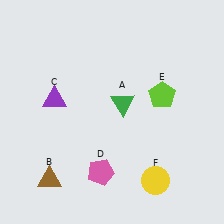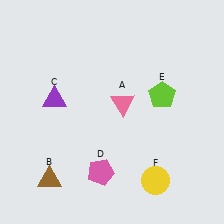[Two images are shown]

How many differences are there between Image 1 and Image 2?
There is 1 difference between the two images.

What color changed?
The triangle (A) changed from green in Image 1 to pink in Image 2.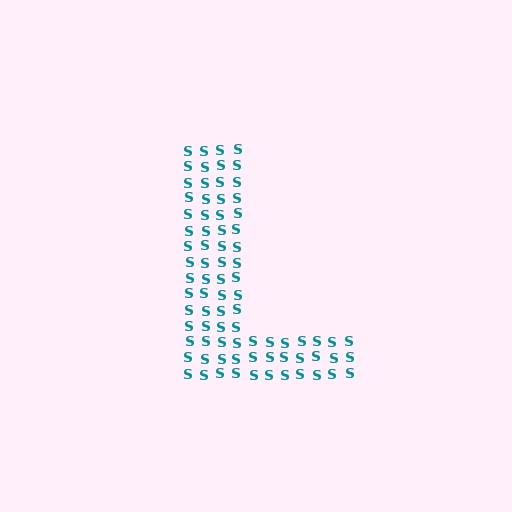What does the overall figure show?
The overall figure shows the letter L.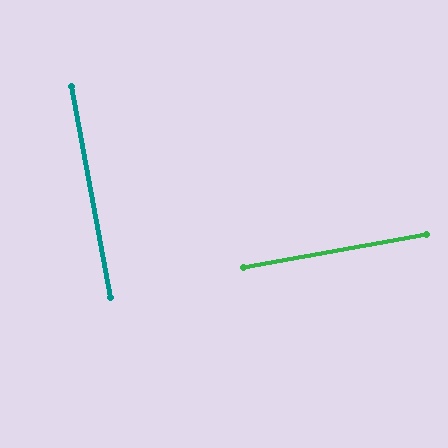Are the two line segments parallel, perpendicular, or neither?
Perpendicular — they meet at approximately 90°.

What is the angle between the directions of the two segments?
Approximately 90 degrees.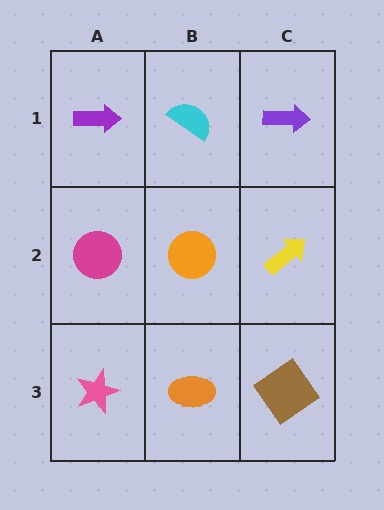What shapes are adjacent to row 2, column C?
A purple arrow (row 1, column C), a brown diamond (row 3, column C), an orange circle (row 2, column B).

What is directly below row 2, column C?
A brown diamond.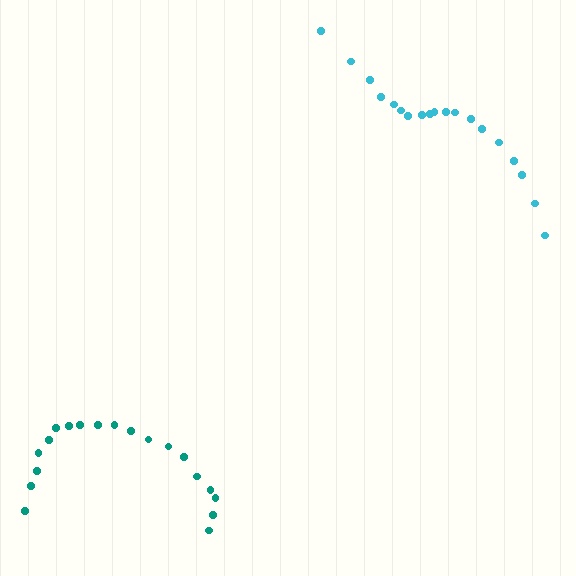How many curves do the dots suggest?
There are 2 distinct paths.